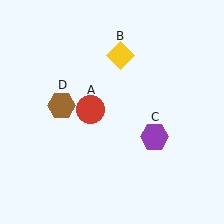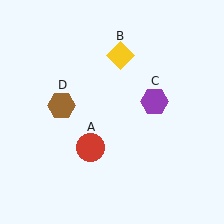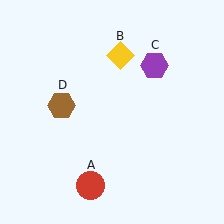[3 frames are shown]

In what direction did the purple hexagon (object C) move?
The purple hexagon (object C) moved up.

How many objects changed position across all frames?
2 objects changed position: red circle (object A), purple hexagon (object C).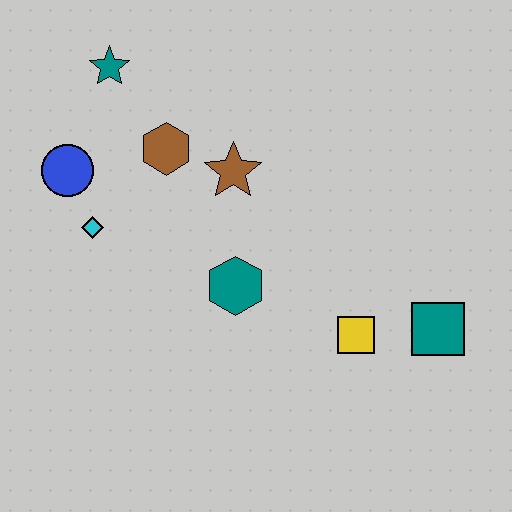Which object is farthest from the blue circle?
The teal square is farthest from the blue circle.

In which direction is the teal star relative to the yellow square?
The teal star is above the yellow square.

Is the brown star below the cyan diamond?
No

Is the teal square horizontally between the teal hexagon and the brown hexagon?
No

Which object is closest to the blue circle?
The cyan diamond is closest to the blue circle.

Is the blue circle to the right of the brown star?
No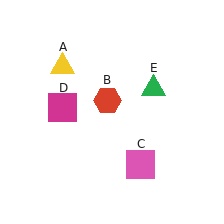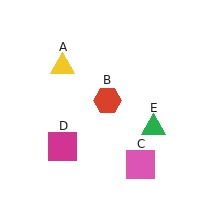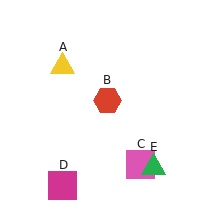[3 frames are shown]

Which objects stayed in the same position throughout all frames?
Yellow triangle (object A) and red hexagon (object B) and pink square (object C) remained stationary.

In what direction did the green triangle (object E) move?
The green triangle (object E) moved down.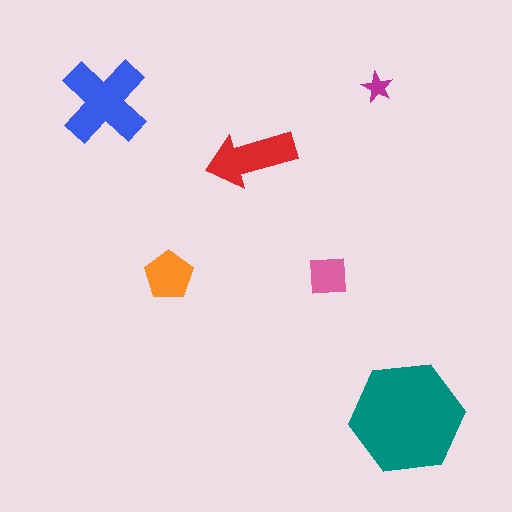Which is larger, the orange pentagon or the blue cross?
The blue cross.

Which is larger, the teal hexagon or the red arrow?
The teal hexagon.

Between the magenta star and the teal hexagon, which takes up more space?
The teal hexagon.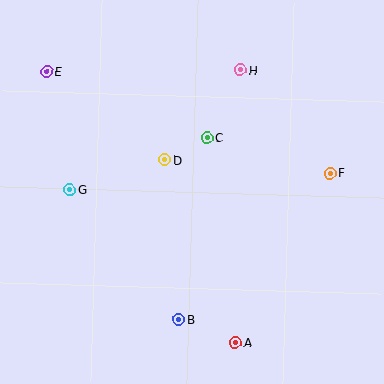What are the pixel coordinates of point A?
Point A is at (235, 342).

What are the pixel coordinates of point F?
Point F is at (330, 173).